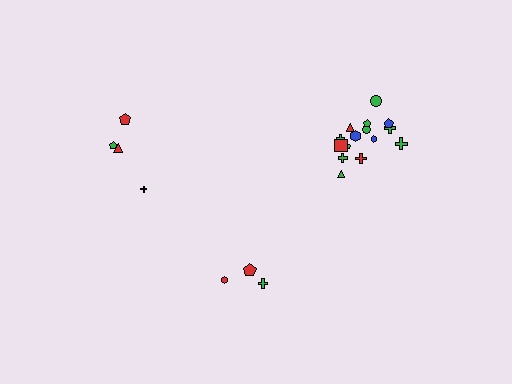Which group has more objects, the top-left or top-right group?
The top-right group.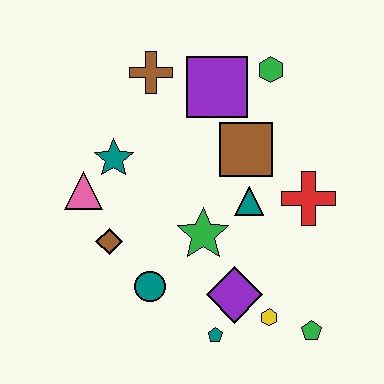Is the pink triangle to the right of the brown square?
No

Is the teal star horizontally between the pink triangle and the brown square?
Yes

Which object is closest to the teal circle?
The brown diamond is closest to the teal circle.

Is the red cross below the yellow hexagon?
No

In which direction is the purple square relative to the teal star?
The purple square is to the right of the teal star.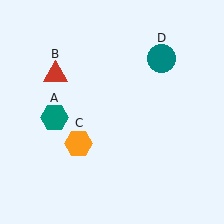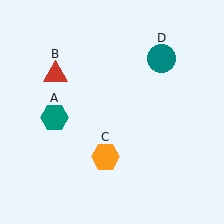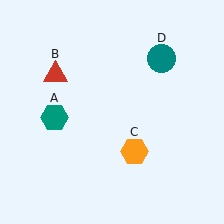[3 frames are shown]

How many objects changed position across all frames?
1 object changed position: orange hexagon (object C).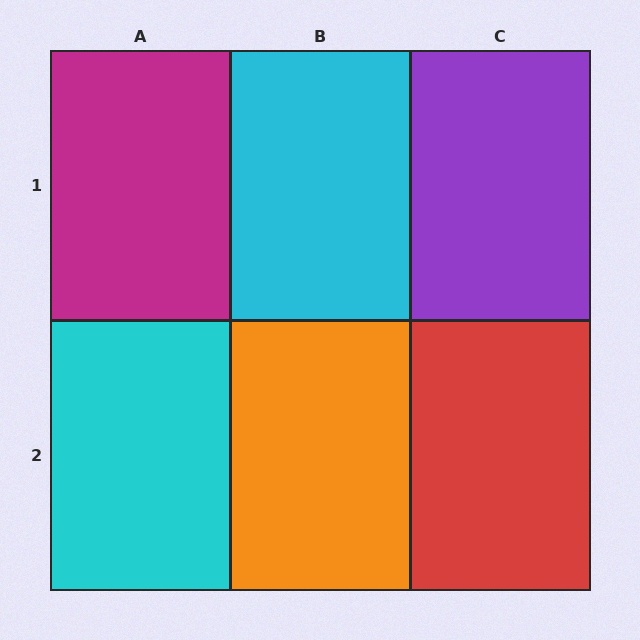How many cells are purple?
1 cell is purple.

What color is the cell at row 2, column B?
Orange.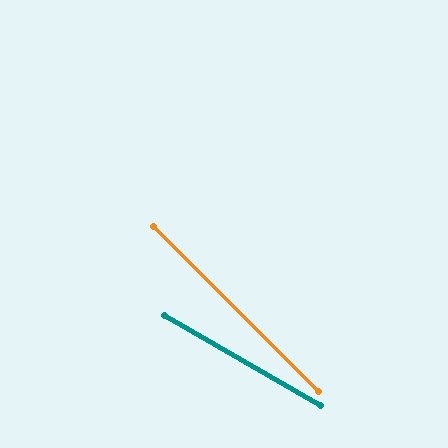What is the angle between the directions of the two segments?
Approximately 15 degrees.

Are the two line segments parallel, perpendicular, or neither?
Neither parallel nor perpendicular — they differ by about 15°.